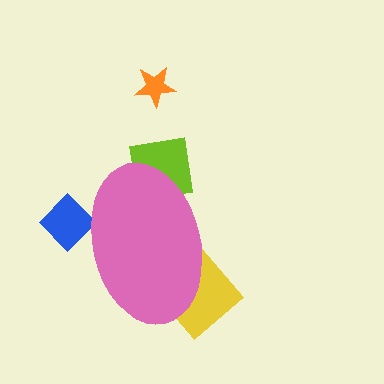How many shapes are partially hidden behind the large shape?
3 shapes are partially hidden.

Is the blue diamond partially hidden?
Yes, the blue diamond is partially hidden behind the pink ellipse.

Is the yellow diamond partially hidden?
Yes, the yellow diamond is partially hidden behind the pink ellipse.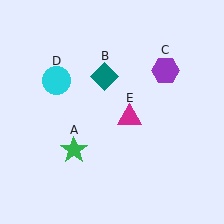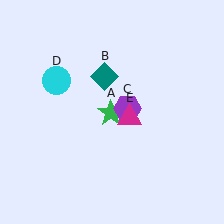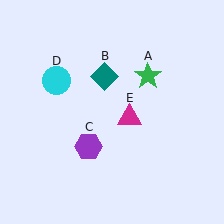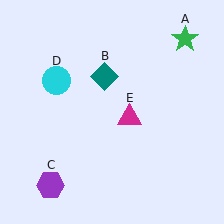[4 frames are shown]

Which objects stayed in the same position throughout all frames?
Teal diamond (object B) and cyan circle (object D) and magenta triangle (object E) remained stationary.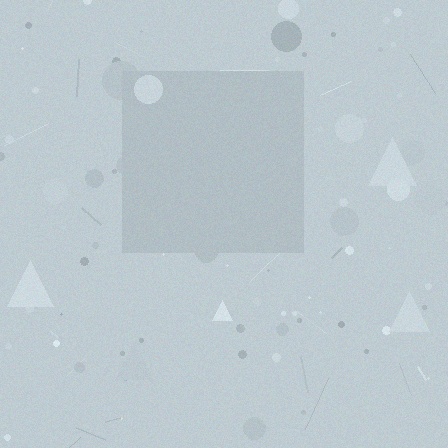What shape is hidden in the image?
A square is hidden in the image.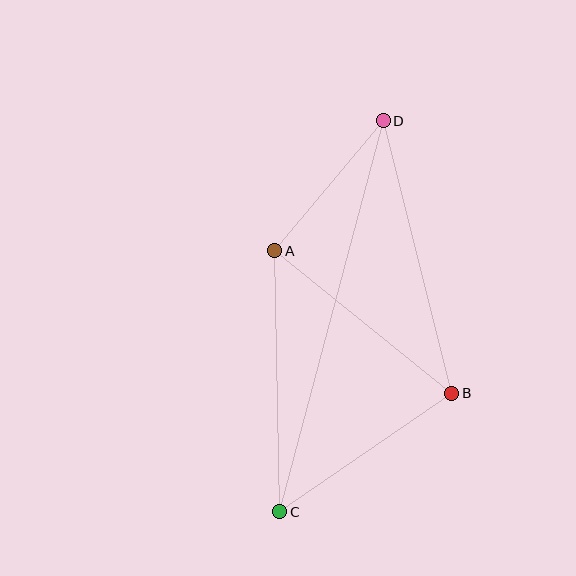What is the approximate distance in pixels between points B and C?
The distance between B and C is approximately 209 pixels.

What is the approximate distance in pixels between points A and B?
The distance between A and B is approximately 227 pixels.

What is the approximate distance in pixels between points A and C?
The distance between A and C is approximately 261 pixels.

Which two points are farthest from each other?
Points C and D are farthest from each other.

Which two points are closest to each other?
Points A and D are closest to each other.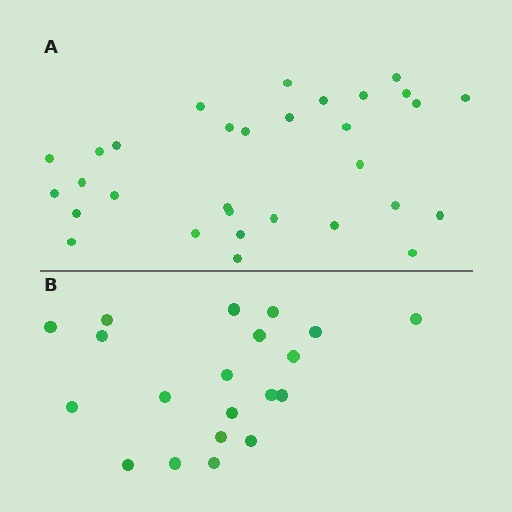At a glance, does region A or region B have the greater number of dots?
Region A (the top region) has more dots.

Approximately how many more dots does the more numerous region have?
Region A has roughly 12 or so more dots than region B.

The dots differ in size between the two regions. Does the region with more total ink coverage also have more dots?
No. Region B has more total ink coverage because its dots are larger, but region A actually contains more individual dots. Total area can be misleading — the number of items is what matters here.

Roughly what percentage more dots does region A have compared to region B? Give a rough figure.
About 55% more.